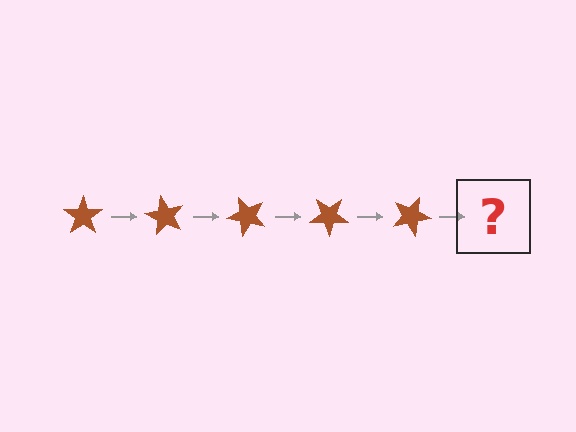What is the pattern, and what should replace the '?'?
The pattern is that the star rotates 60 degrees each step. The '?' should be a brown star rotated 300 degrees.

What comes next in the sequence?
The next element should be a brown star rotated 300 degrees.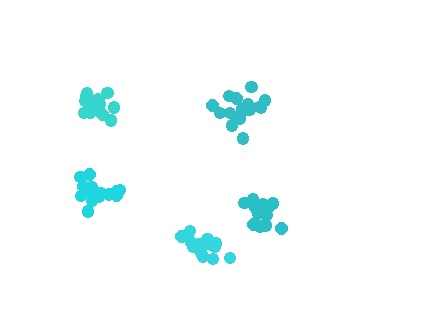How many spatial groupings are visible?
There are 5 spatial groupings.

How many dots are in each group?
Group 1: 17 dots, Group 2: 20 dots, Group 3: 16 dots, Group 4: 17 dots, Group 5: 15 dots (85 total).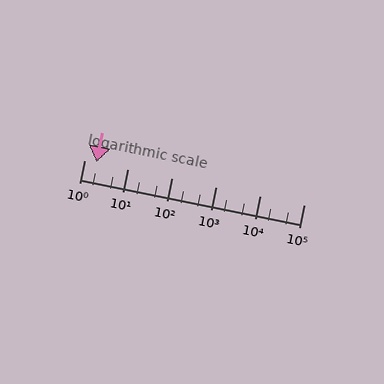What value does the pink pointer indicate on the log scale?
The pointer indicates approximately 1.9.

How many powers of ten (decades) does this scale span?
The scale spans 5 decades, from 1 to 100000.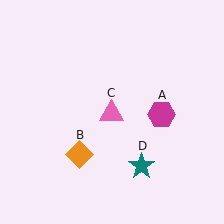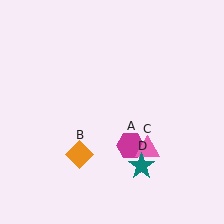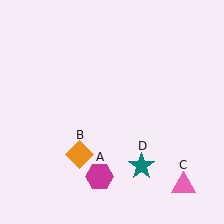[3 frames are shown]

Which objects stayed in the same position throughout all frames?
Orange diamond (object B) and teal star (object D) remained stationary.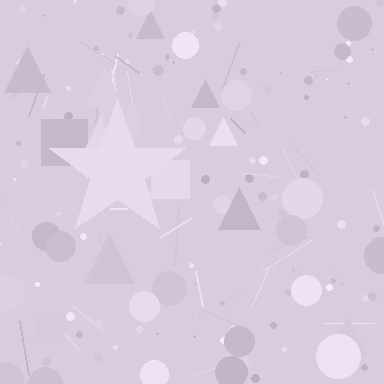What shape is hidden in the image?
A star is hidden in the image.